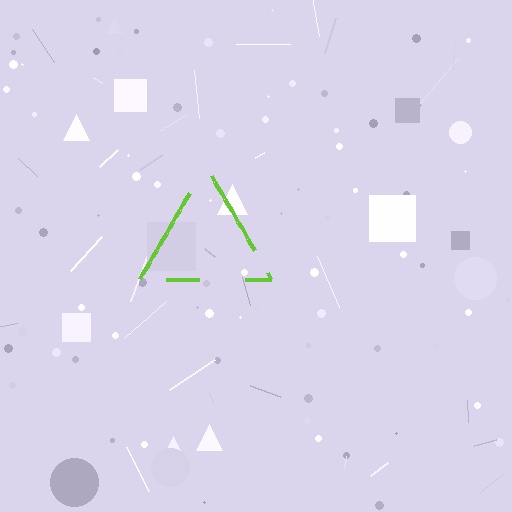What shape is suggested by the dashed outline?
The dashed outline suggests a triangle.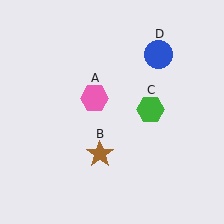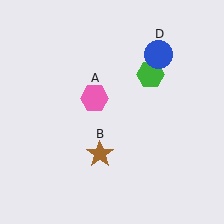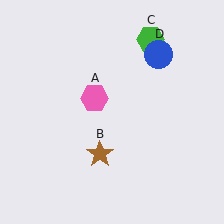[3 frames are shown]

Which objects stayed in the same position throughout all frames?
Pink hexagon (object A) and brown star (object B) and blue circle (object D) remained stationary.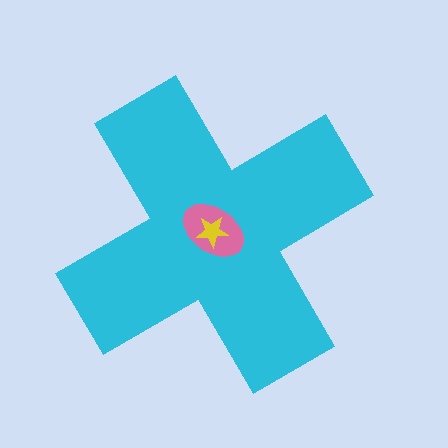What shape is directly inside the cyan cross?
The pink ellipse.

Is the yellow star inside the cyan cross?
Yes.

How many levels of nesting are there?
3.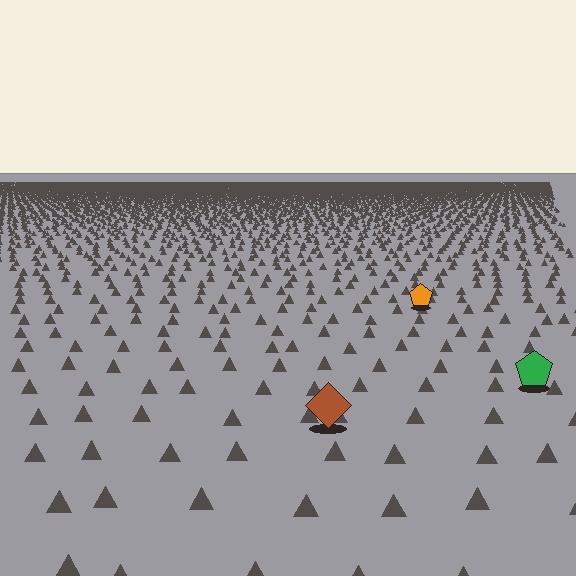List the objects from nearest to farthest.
From nearest to farthest: the brown diamond, the green pentagon, the orange pentagon.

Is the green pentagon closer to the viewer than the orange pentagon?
Yes. The green pentagon is closer — you can tell from the texture gradient: the ground texture is coarser near it.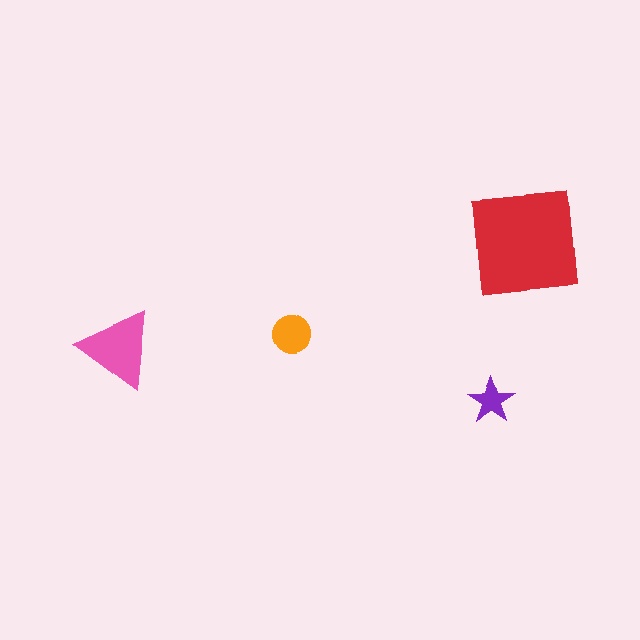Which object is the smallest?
The purple star.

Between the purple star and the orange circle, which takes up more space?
The orange circle.